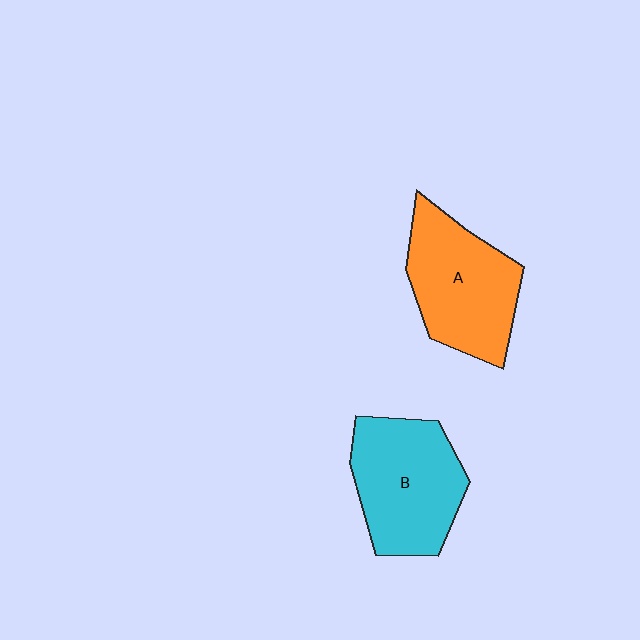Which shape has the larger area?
Shape B (cyan).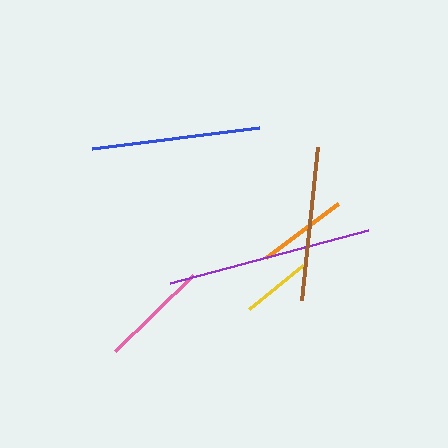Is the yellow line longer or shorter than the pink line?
The pink line is longer than the yellow line.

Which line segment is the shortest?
The yellow line is the shortest at approximately 70 pixels.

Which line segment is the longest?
The purple line is the longest at approximately 204 pixels.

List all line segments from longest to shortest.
From longest to shortest: purple, blue, brown, pink, orange, yellow.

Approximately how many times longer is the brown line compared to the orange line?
The brown line is approximately 1.7 times the length of the orange line.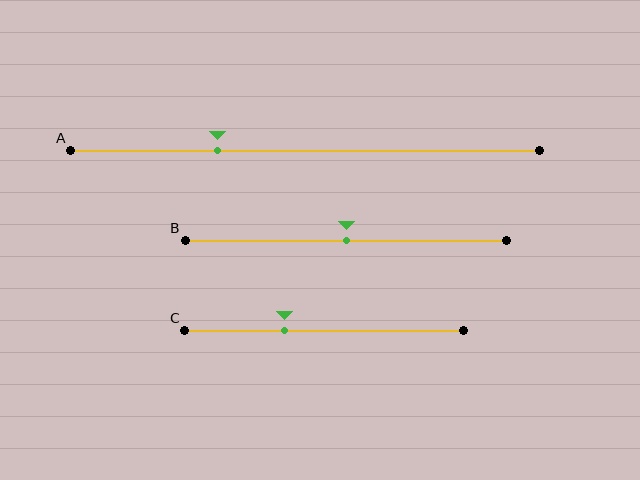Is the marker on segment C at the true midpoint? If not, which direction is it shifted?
No, the marker on segment C is shifted to the left by about 14% of the segment length.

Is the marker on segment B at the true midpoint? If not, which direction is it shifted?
Yes, the marker on segment B is at the true midpoint.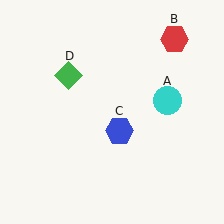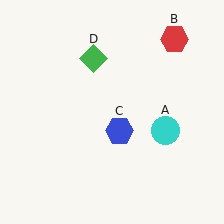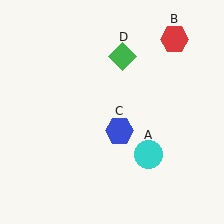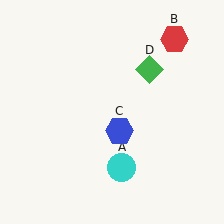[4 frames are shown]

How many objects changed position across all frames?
2 objects changed position: cyan circle (object A), green diamond (object D).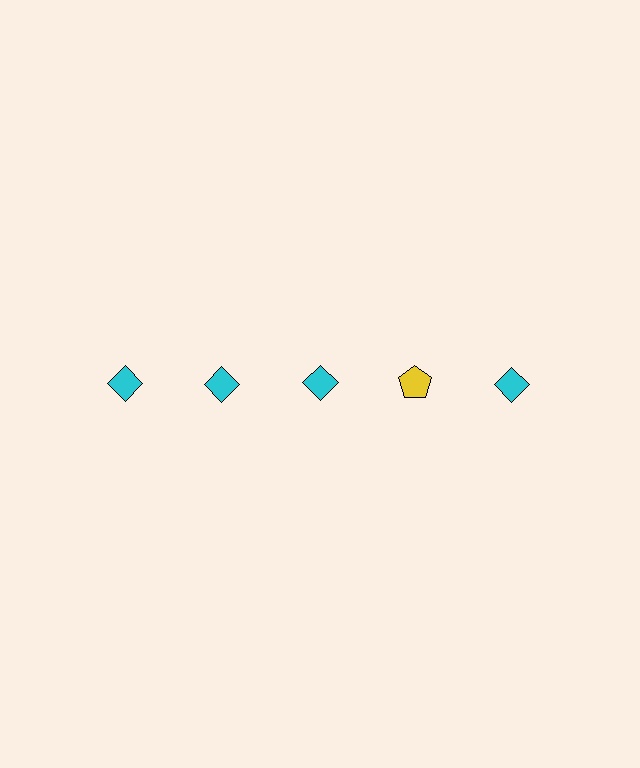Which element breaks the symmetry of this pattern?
The yellow pentagon in the top row, second from right column breaks the symmetry. All other shapes are cyan diamonds.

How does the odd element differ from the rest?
It differs in both color (yellow instead of cyan) and shape (pentagon instead of diamond).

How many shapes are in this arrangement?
There are 5 shapes arranged in a grid pattern.